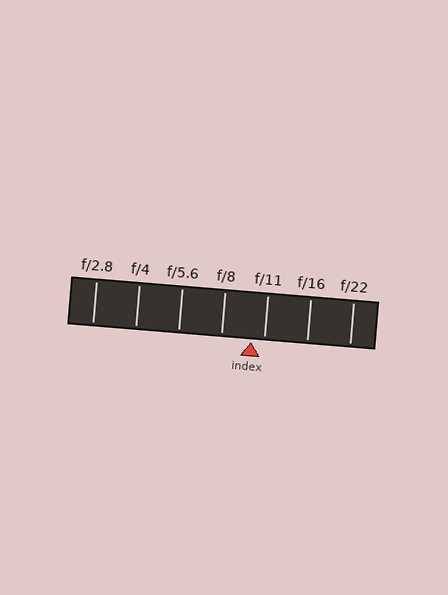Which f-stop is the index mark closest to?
The index mark is closest to f/11.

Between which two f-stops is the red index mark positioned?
The index mark is between f/8 and f/11.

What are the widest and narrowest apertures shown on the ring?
The widest aperture shown is f/2.8 and the narrowest is f/22.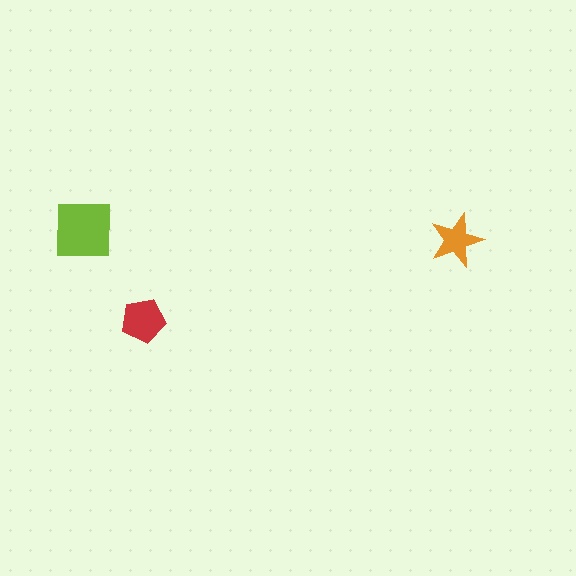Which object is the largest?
The lime square.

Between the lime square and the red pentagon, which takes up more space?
The lime square.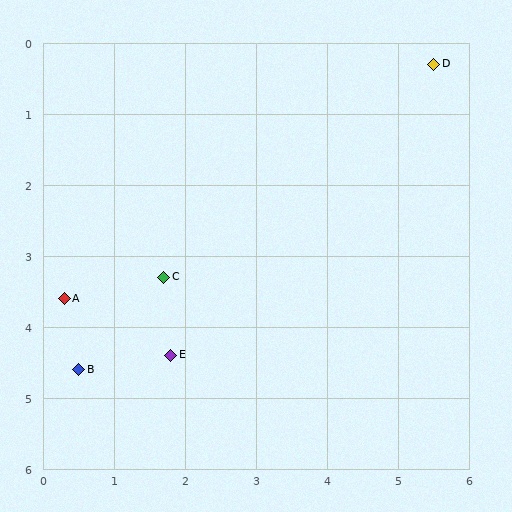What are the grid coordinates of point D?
Point D is at approximately (5.5, 0.3).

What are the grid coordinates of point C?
Point C is at approximately (1.7, 3.3).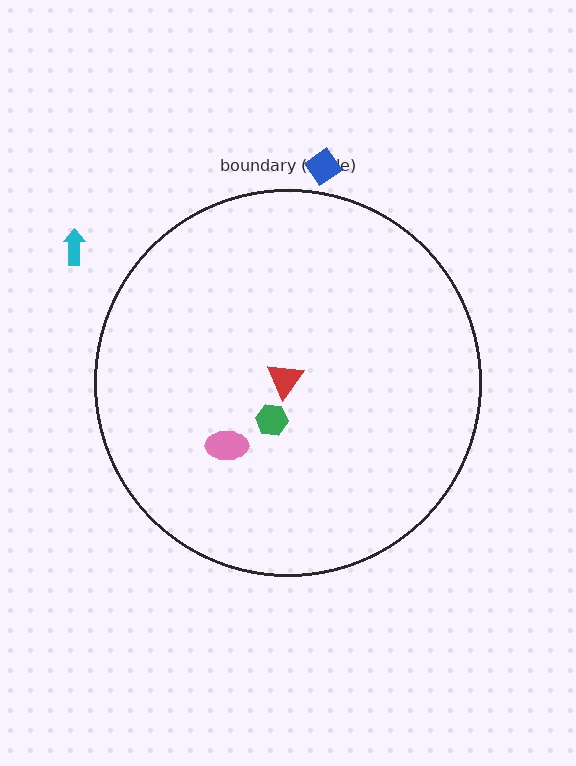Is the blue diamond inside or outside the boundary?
Outside.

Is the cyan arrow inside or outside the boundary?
Outside.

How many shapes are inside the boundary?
3 inside, 2 outside.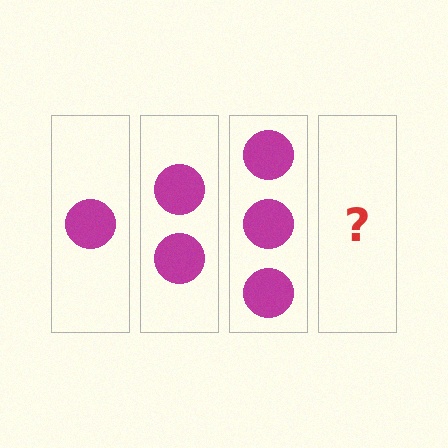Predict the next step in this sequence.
The next step is 4 circles.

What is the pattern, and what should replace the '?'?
The pattern is that each step adds one more circle. The '?' should be 4 circles.